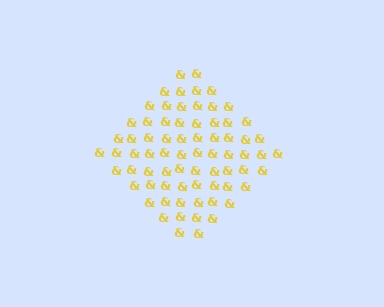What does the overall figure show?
The overall figure shows a diamond.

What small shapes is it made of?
It is made of small ampersands.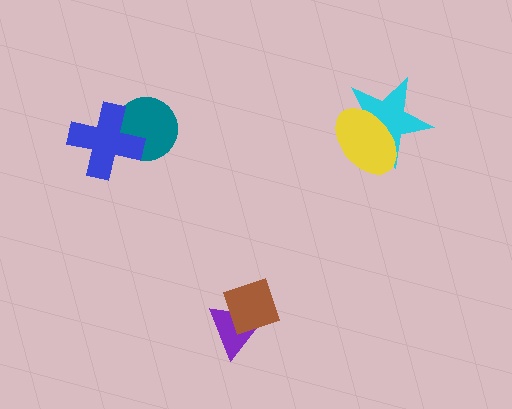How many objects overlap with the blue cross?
1 object overlaps with the blue cross.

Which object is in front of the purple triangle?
The brown diamond is in front of the purple triangle.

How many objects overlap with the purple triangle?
1 object overlaps with the purple triangle.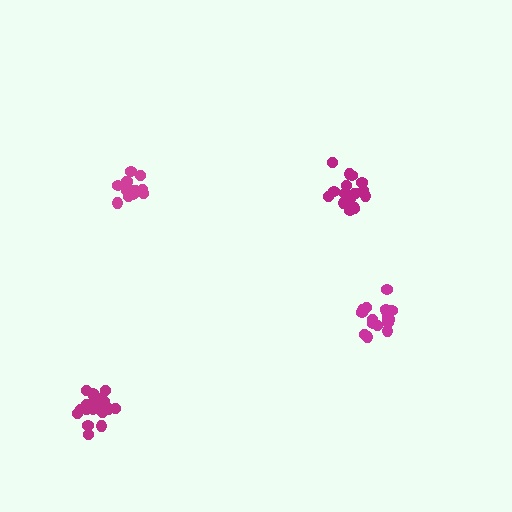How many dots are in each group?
Group 1: 16 dots, Group 2: 19 dots, Group 3: 17 dots, Group 4: 19 dots (71 total).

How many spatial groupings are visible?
There are 4 spatial groupings.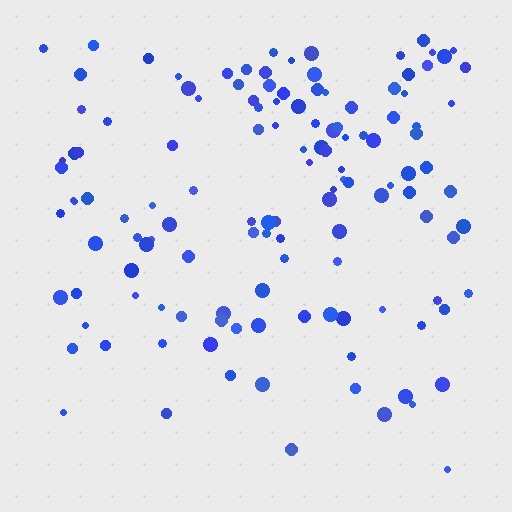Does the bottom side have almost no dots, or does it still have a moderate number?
Still a moderate number, just noticeably fewer than the top.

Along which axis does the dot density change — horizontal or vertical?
Vertical.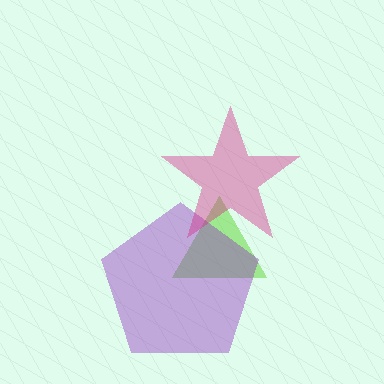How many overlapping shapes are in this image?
There are 3 overlapping shapes in the image.